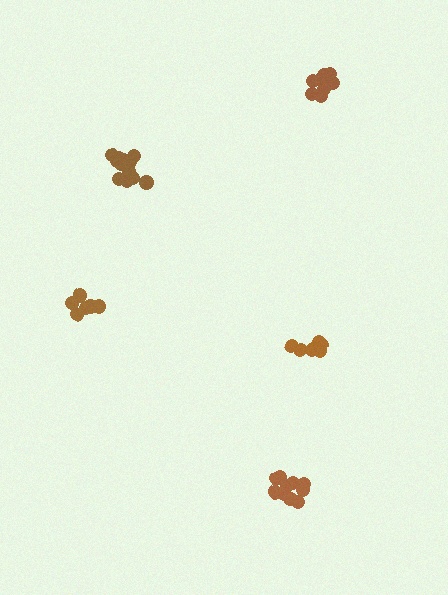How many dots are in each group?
Group 1: 6 dots, Group 2: 6 dots, Group 3: 10 dots, Group 4: 10 dots, Group 5: 12 dots (44 total).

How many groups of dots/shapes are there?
There are 5 groups.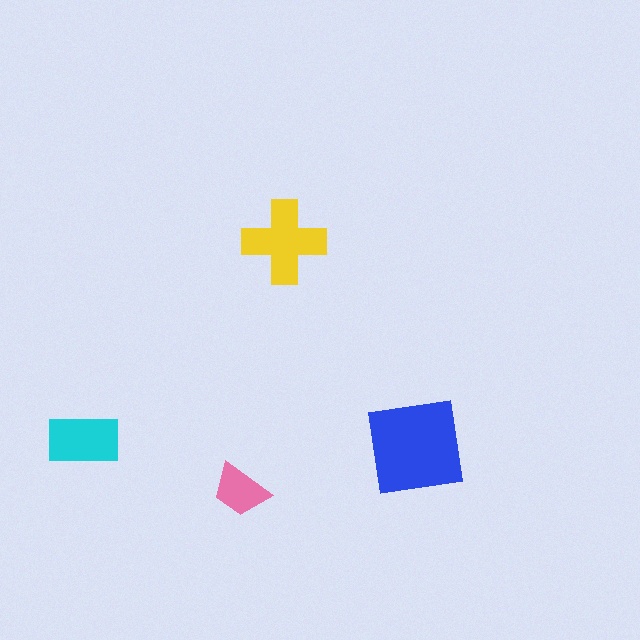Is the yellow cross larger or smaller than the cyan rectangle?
Larger.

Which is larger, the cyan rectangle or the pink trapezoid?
The cyan rectangle.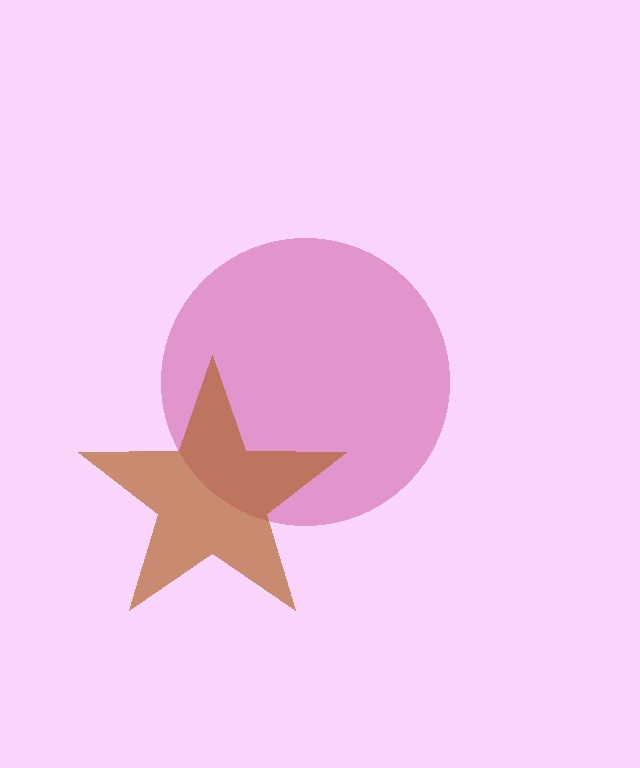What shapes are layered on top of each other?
The layered shapes are: a magenta circle, a brown star.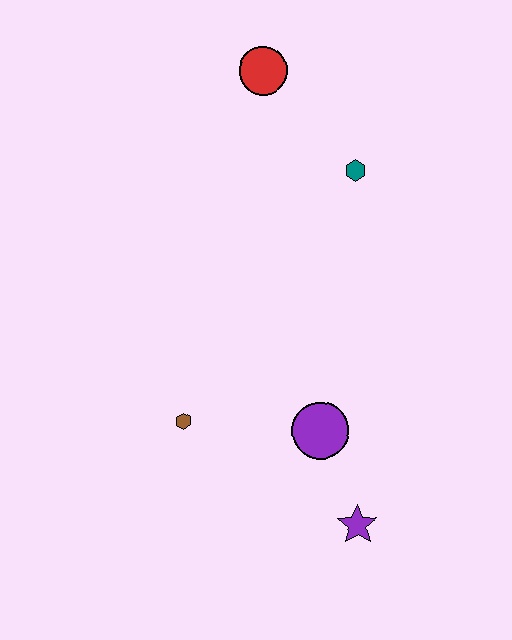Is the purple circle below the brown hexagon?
Yes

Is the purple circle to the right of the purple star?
No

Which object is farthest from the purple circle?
The red circle is farthest from the purple circle.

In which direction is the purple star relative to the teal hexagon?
The purple star is below the teal hexagon.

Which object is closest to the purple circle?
The purple star is closest to the purple circle.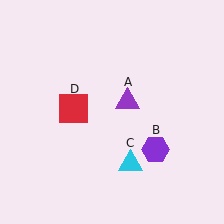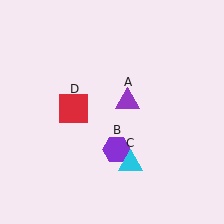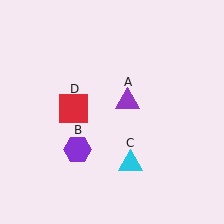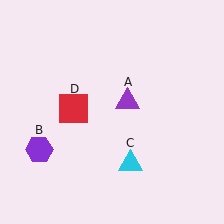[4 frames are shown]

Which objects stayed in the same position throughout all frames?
Purple triangle (object A) and cyan triangle (object C) and red square (object D) remained stationary.